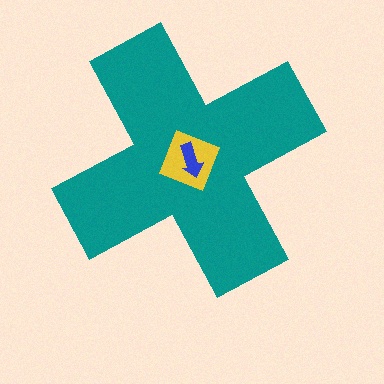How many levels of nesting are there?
3.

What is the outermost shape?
The teal cross.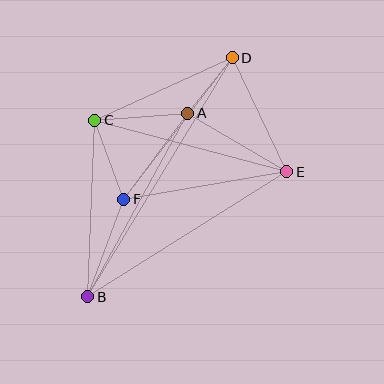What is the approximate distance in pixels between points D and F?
The distance between D and F is approximately 178 pixels.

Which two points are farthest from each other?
Points B and D are farthest from each other.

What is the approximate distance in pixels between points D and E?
The distance between D and E is approximately 126 pixels.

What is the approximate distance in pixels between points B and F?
The distance between B and F is approximately 104 pixels.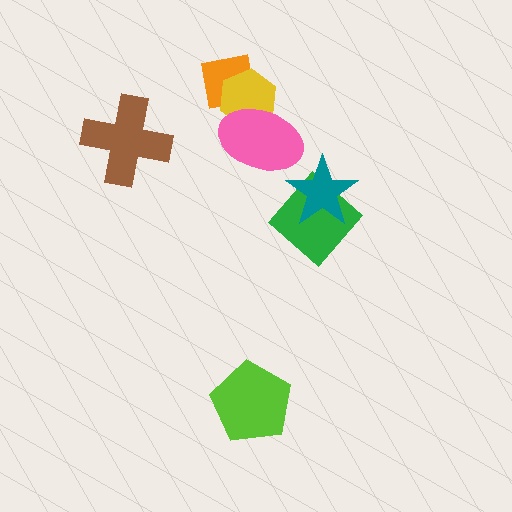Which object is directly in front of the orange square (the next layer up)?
The yellow hexagon is directly in front of the orange square.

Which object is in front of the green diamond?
The teal star is in front of the green diamond.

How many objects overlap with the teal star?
1 object overlaps with the teal star.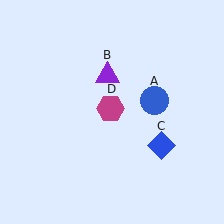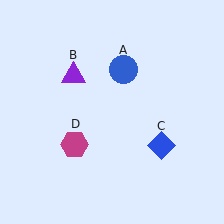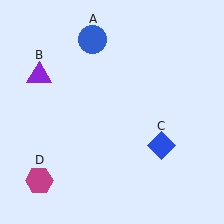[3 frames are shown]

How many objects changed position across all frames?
3 objects changed position: blue circle (object A), purple triangle (object B), magenta hexagon (object D).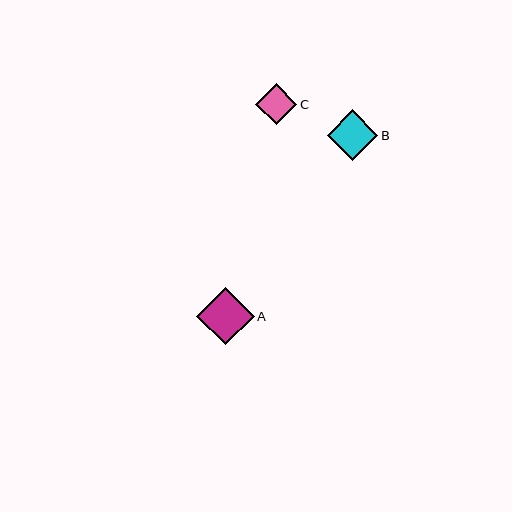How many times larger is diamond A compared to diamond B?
Diamond A is approximately 1.1 times the size of diamond B.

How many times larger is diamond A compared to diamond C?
Diamond A is approximately 1.4 times the size of diamond C.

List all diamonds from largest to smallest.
From largest to smallest: A, B, C.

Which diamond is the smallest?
Diamond C is the smallest with a size of approximately 41 pixels.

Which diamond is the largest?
Diamond A is the largest with a size of approximately 58 pixels.